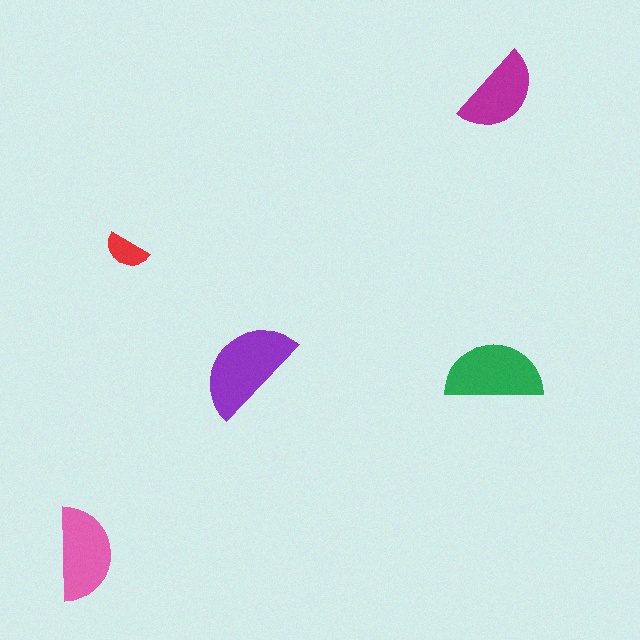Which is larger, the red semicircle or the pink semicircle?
The pink one.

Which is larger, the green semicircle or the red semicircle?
The green one.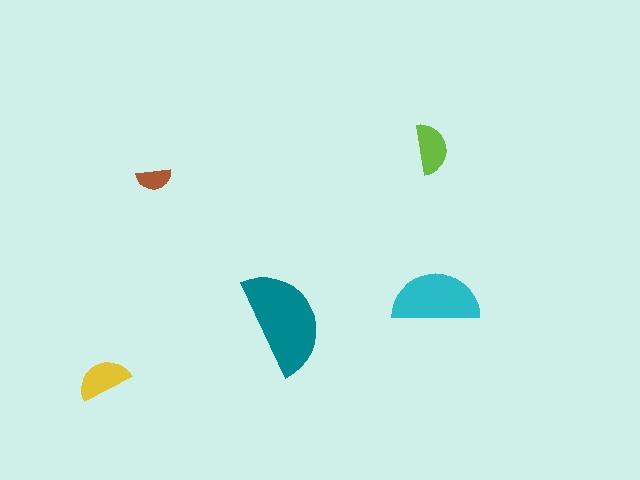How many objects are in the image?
There are 5 objects in the image.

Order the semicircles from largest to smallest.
the teal one, the cyan one, the yellow one, the lime one, the brown one.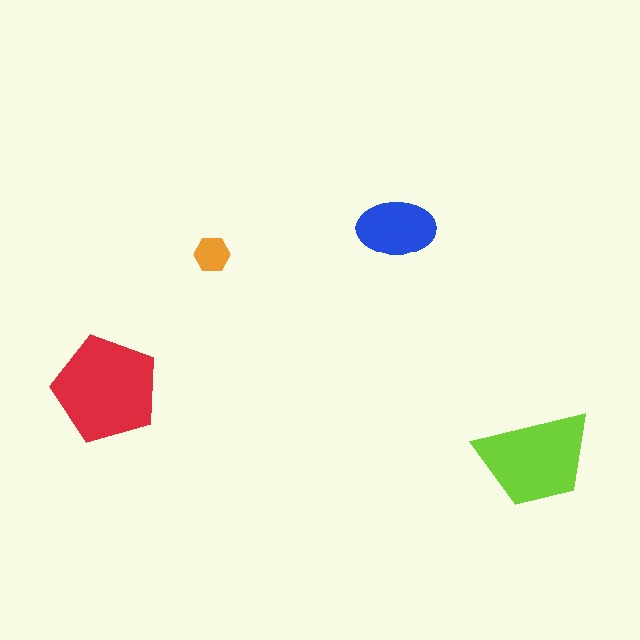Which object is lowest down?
The lime trapezoid is bottommost.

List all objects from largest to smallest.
The red pentagon, the lime trapezoid, the blue ellipse, the orange hexagon.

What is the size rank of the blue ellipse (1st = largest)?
3rd.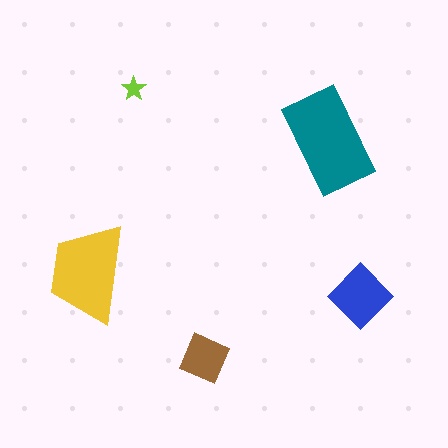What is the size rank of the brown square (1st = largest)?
4th.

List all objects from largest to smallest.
The teal rectangle, the yellow trapezoid, the blue diamond, the brown square, the lime star.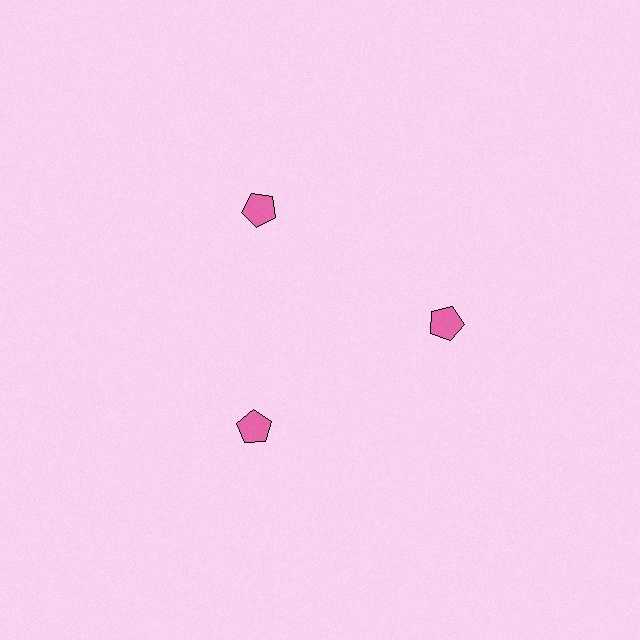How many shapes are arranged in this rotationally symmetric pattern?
There are 3 shapes, arranged in 3 groups of 1.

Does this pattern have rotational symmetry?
Yes, this pattern has 3-fold rotational symmetry. It looks the same after rotating 120 degrees around the center.